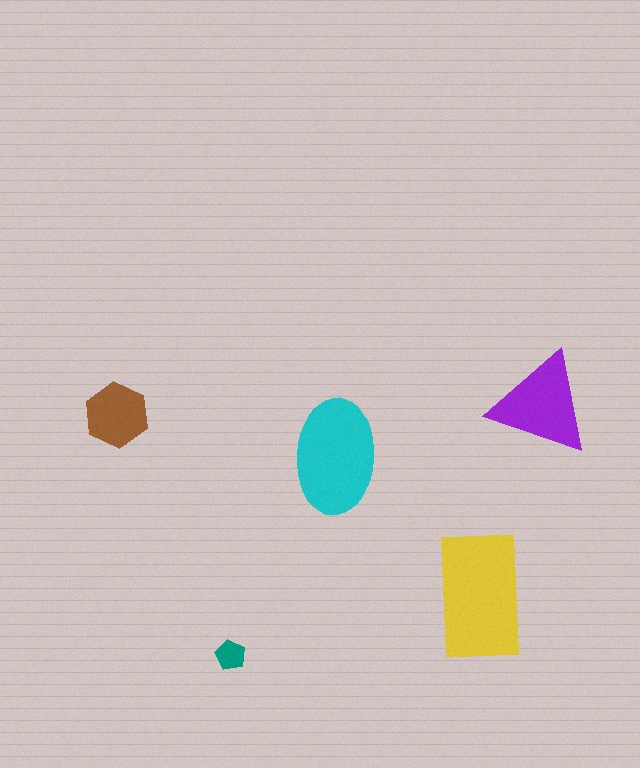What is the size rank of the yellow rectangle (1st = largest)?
1st.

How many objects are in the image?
There are 5 objects in the image.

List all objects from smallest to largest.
The teal pentagon, the brown hexagon, the purple triangle, the cyan ellipse, the yellow rectangle.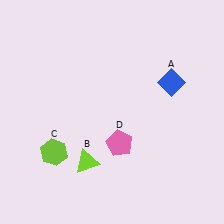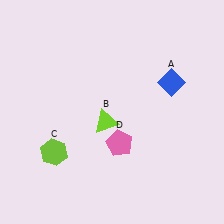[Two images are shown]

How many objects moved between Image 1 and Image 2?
1 object moved between the two images.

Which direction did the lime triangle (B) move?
The lime triangle (B) moved up.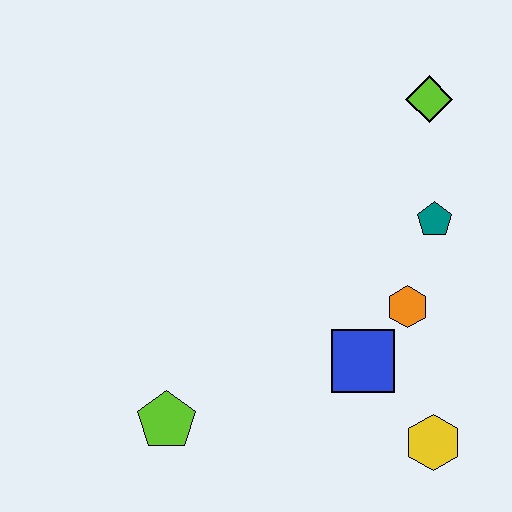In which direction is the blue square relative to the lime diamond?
The blue square is below the lime diamond.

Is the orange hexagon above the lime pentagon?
Yes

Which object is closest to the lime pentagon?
The blue square is closest to the lime pentagon.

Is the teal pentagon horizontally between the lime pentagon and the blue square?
No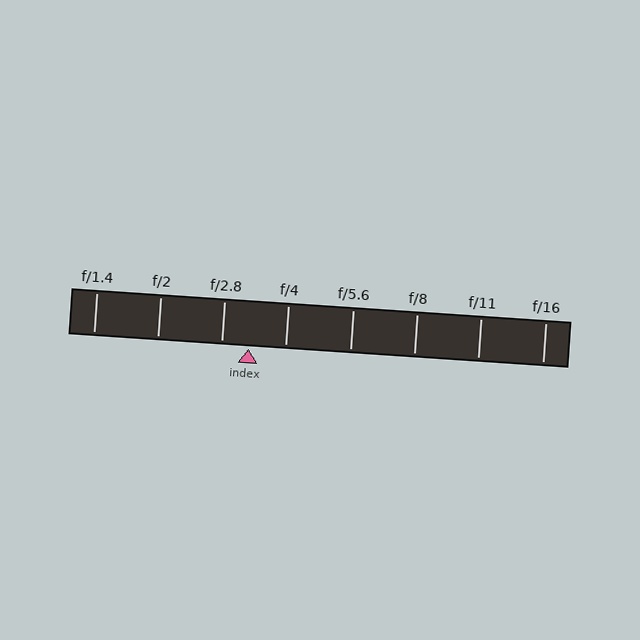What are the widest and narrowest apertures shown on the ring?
The widest aperture shown is f/1.4 and the narrowest is f/16.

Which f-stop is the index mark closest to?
The index mark is closest to f/2.8.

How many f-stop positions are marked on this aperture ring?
There are 8 f-stop positions marked.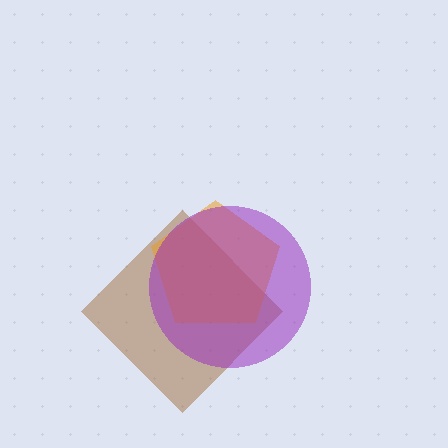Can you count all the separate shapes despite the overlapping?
Yes, there are 3 separate shapes.